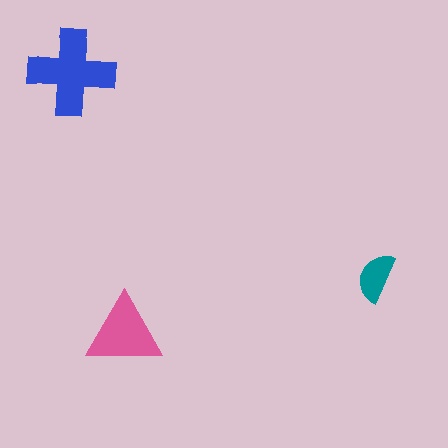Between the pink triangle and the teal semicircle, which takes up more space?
The pink triangle.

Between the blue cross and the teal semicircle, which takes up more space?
The blue cross.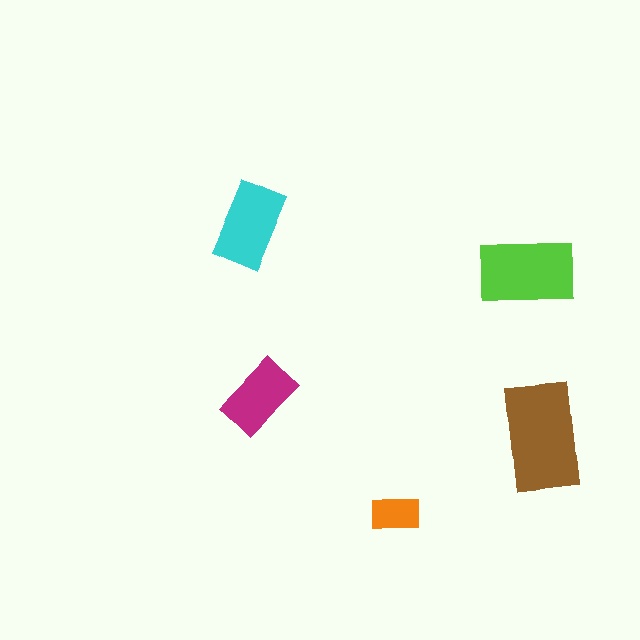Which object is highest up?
The cyan rectangle is topmost.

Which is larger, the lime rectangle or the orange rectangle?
The lime one.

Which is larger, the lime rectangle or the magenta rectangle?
The lime one.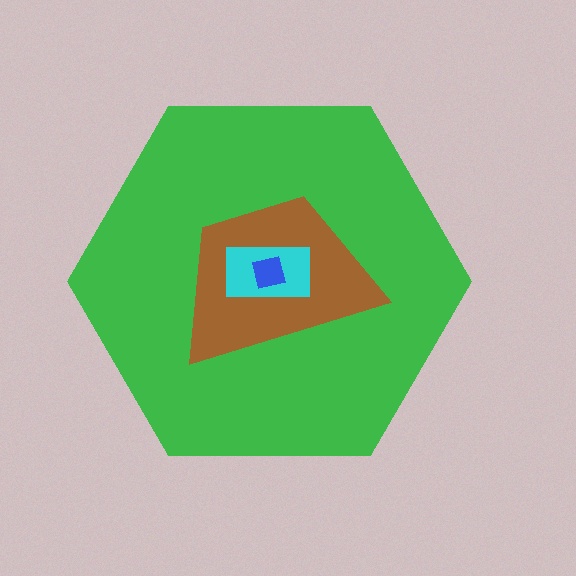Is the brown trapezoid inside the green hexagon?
Yes.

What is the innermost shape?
The blue square.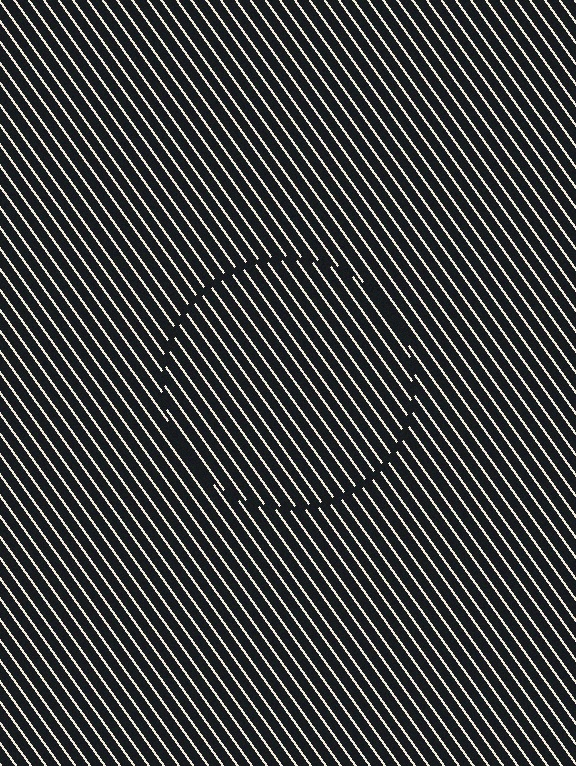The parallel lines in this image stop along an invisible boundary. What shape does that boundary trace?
An illusory circle. The interior of the shape contains the same grating, shifted by half a period — the contour is defined by the phase discontinuity where line-ends from the inner and outer gratings abut.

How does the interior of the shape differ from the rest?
The interior of the shape contains the same grating, shifted by half a period — the contour is defined by the phase discontinuity where line-ends from the inner and outer gratings abut.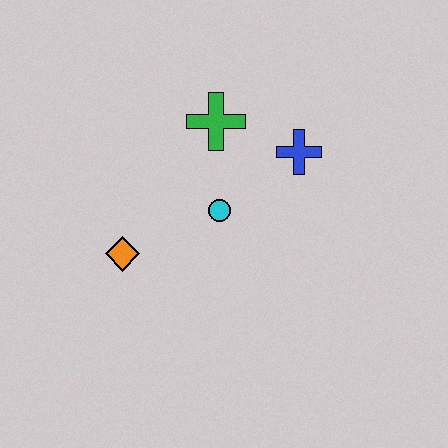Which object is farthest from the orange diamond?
The blue cross is farthest from the orange diamond.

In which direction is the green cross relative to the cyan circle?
The green cross is above the cyan circle.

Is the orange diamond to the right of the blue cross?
No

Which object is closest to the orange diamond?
The cyan circle is closest to the orange diamond.